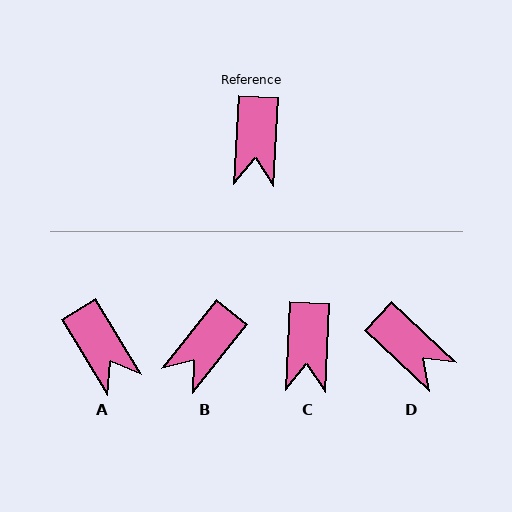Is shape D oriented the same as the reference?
No, it is off by about 50 degrees.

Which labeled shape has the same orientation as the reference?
C.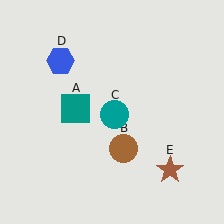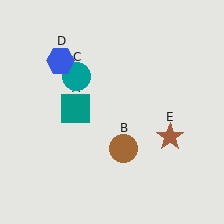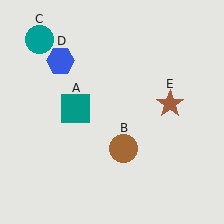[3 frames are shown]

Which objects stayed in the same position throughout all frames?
Teal square (object A) and brown circle (object B) and blue hexagon (object D) remained stationary.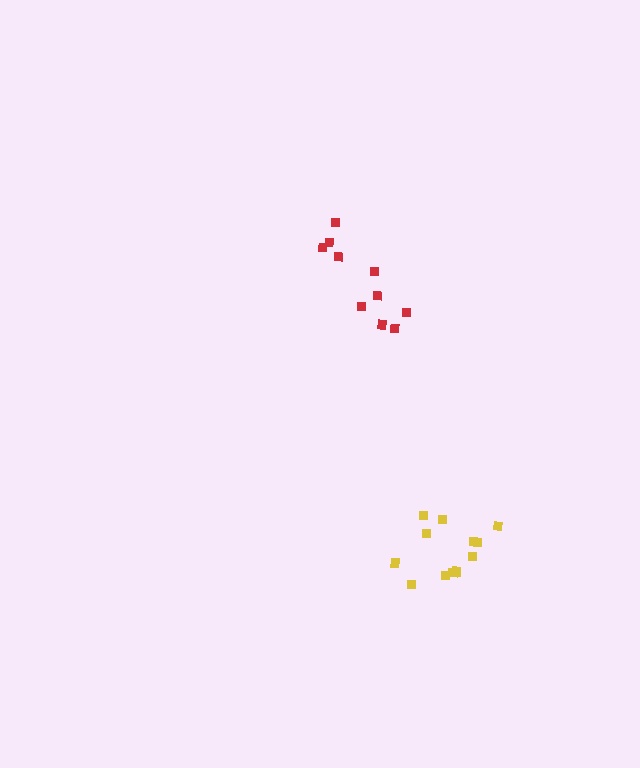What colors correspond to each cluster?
The clusters are colored: red, yellow.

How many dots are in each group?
Group 1: 10 dots, Group 2: 12 dots (22 total).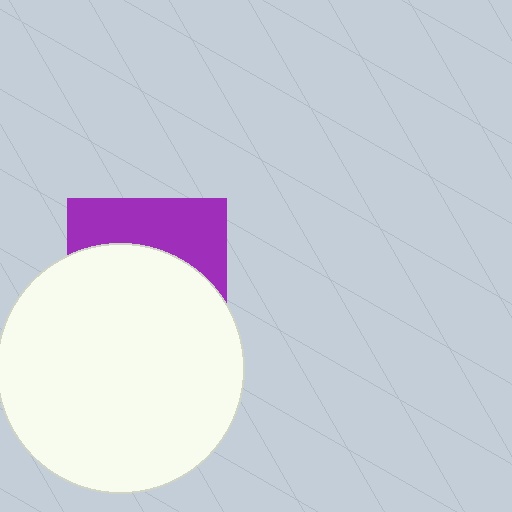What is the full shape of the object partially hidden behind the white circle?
The partially hidden object is a purple square.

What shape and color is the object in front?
The object in front is a white circle.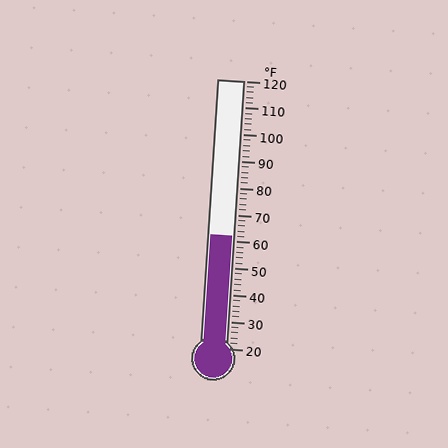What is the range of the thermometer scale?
The thermometer scale ranges from 20°F to 120°F.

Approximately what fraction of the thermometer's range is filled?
The thermometer is filled to approximately 40% of its range.